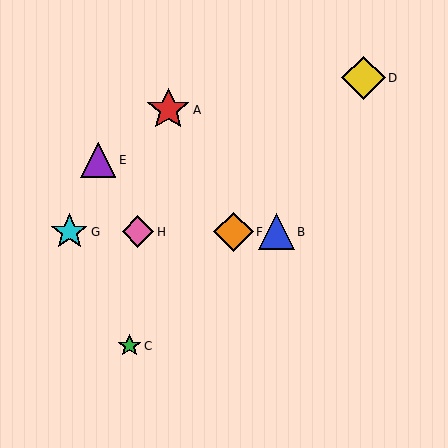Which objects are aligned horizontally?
Objects B, F, G, H are aligned horizontally.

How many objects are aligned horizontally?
4 objects (B, F, G, H) are aligned horizontally.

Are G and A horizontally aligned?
No, G is at y≈232 and A is at y≈110.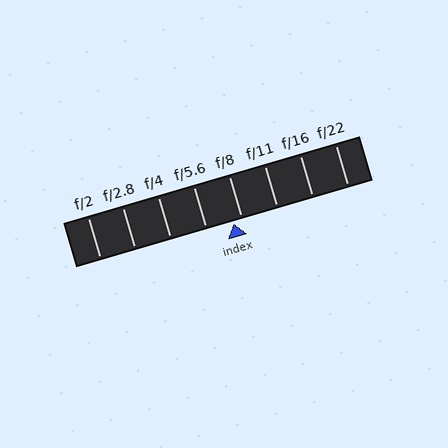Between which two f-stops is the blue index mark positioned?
The index mark is between f/5.6 and f/8.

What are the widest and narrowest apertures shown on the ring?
The widest aperture shown is f/2 and the narrowest is f/22.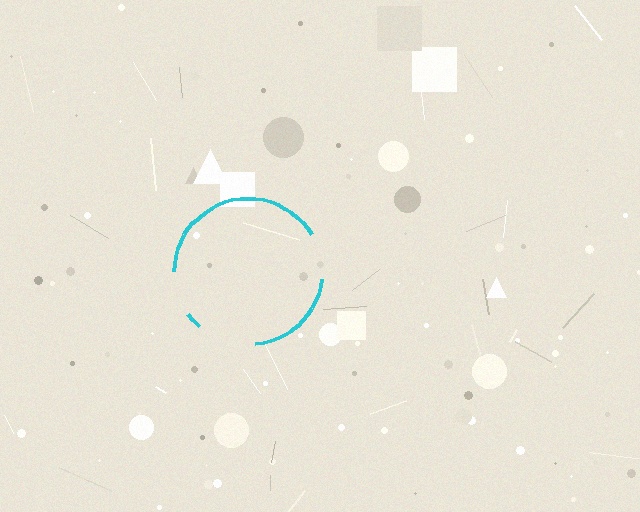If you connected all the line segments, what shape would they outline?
They would outline a circle.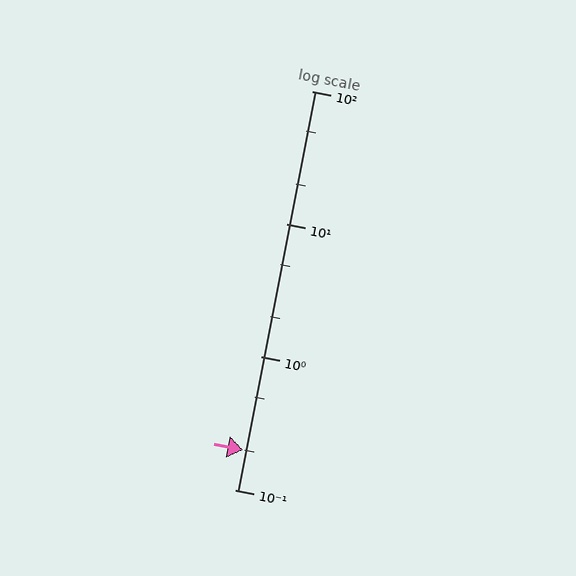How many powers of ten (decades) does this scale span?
The scale spans 3 decades, from 0.1 to 100.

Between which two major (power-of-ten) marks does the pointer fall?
The pointer is between 0.1 and 1.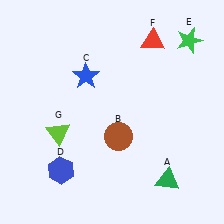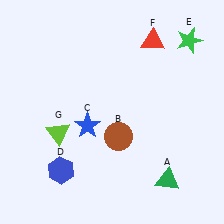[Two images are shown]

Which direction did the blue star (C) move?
The blue star (C) moved down.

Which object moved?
The blue star (C) moved down.